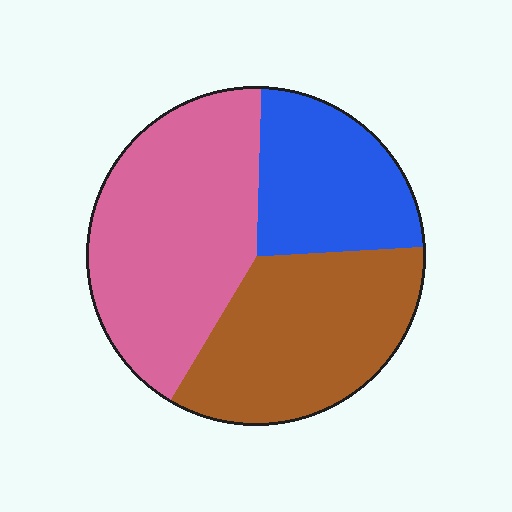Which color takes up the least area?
Blue, at roughly 25%.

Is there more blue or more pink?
Pink.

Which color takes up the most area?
Pink, at roughly 40%.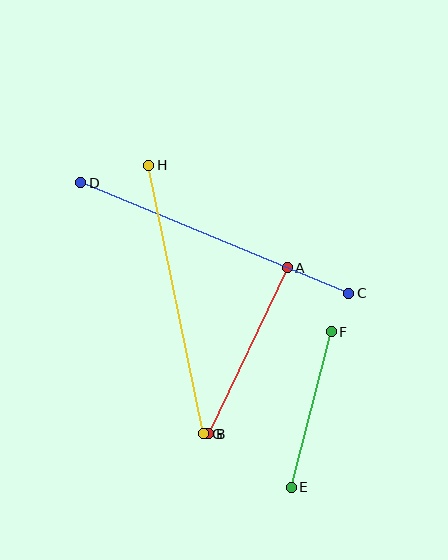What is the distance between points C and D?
The distance is approximately 290 pixels.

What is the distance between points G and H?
The distance is approximately 274 pixels.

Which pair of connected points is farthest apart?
Points C and D are farthest apart.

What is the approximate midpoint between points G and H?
The midpoint is at approximately (176, 299) pixels.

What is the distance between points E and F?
The distance is approximately 161 pixels.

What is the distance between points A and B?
The distance is approximately 184 pixels.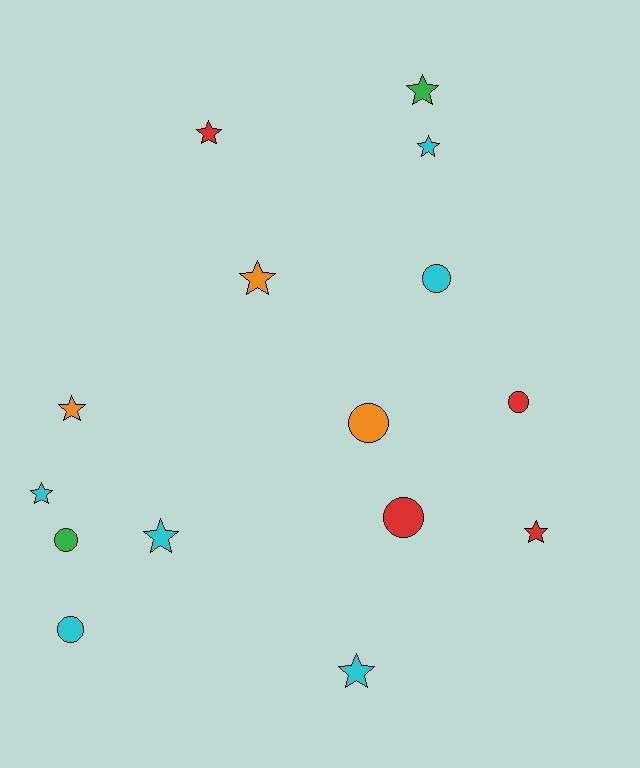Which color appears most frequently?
Cyan, with 6 objects.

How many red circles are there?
There are 2 red circles.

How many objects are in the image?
There are 15 objects.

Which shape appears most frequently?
Star, with 9 objects.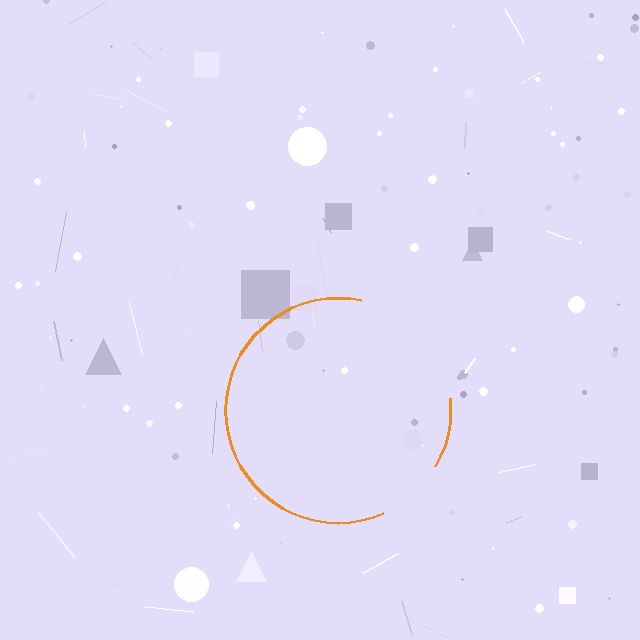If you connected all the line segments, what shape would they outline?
They would outline a circle.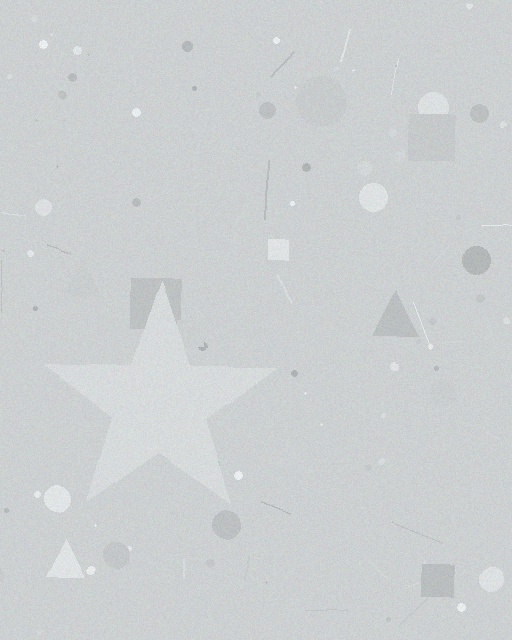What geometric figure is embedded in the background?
A star is embedded in the background.